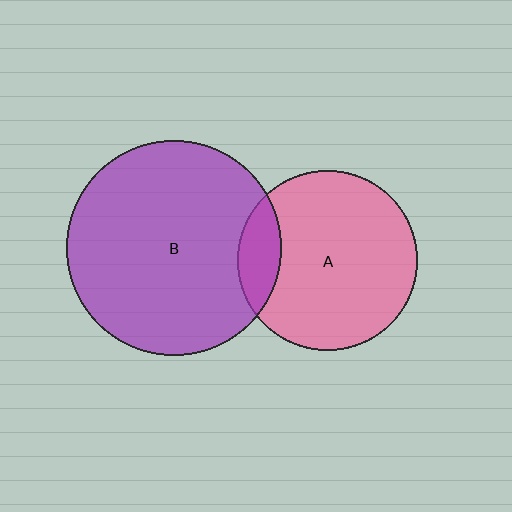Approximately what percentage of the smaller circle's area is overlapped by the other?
Approximately 15%.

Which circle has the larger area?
Circle B (purple).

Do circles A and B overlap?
Yes.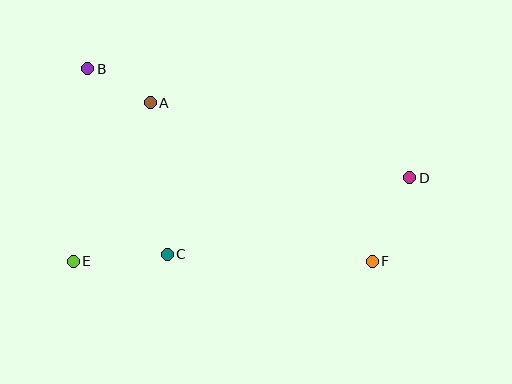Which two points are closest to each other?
Points A and B are closest to each other.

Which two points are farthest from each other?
Points D and E are farthest from each other.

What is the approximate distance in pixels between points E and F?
The distance between E and F is approximately 299 pixels.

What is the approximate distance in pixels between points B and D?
The distance between B and D is approximately 340 pixels.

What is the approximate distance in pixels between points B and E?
The distance between B and E is approximately 193 pixels.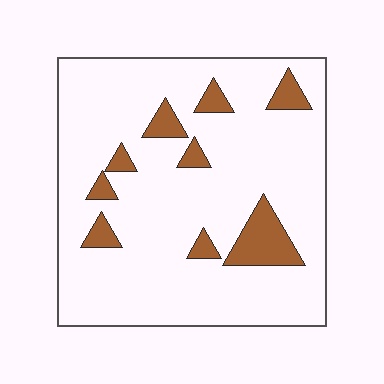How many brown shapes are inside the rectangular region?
9.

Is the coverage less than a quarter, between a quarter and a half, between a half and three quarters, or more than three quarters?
Less than a quarter.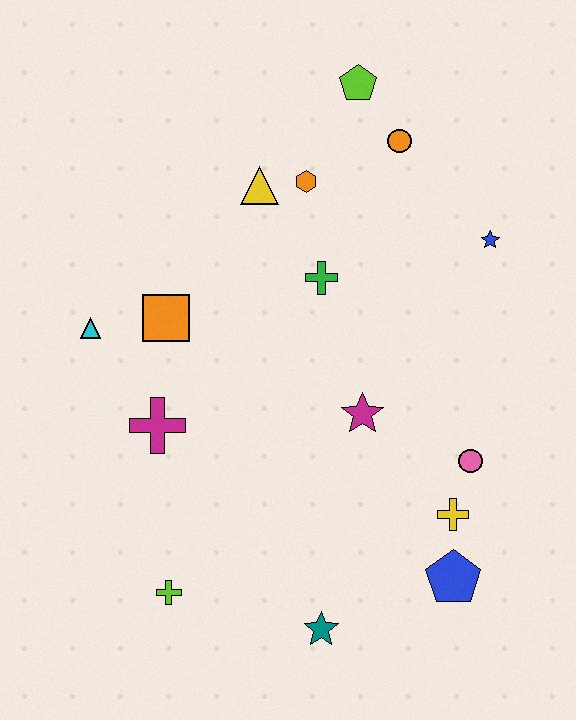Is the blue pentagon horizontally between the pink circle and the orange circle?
Yes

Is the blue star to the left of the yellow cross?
No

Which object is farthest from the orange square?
The blue pentagon is farthest from the orange square.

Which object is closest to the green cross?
The orange hexagon is closest to the green cross.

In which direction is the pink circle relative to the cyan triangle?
The pink circle is to the right of the cyan triangle.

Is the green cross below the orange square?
No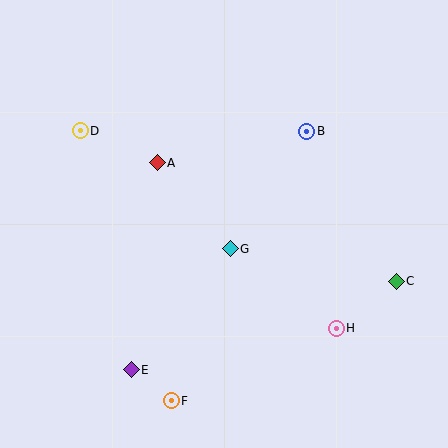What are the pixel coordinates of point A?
Point A is at (157, 163).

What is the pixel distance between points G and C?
The distance between G and C is 169 pixels.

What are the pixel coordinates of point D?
Point D is at (80, 131).